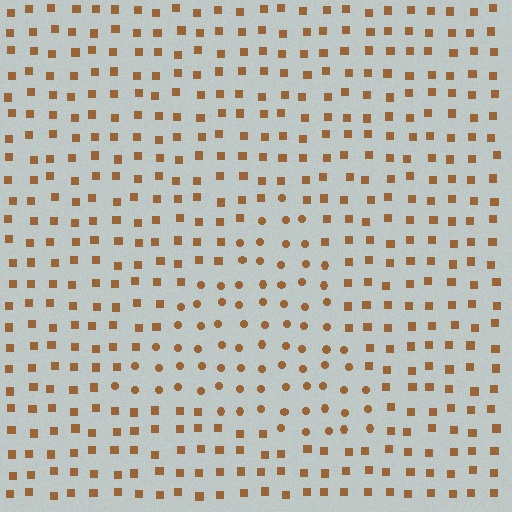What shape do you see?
I see a triangle.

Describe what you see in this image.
The image is filled with small brown elements arranged in a uniform grid. A triangle-shaped region contains circles, while the surrounding area contains squares. The boundary is defined purely by the change in element shape.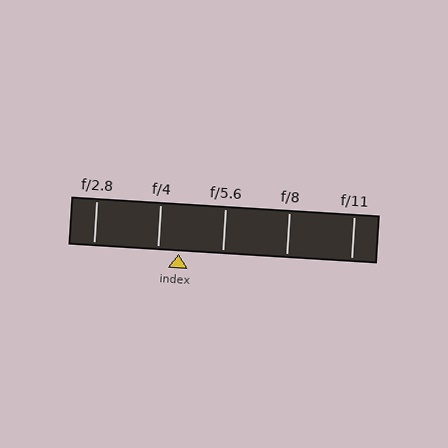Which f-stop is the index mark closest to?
The index mark is closest to f/4.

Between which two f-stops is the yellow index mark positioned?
The index mark is between f/4 and f/5.6.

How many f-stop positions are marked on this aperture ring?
There are 5 f-stop positions marked.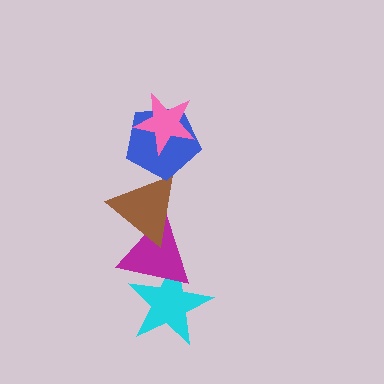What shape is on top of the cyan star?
The magenta triangle is on top of the cyan star.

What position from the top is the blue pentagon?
The blue pentagon is 2nd from the top.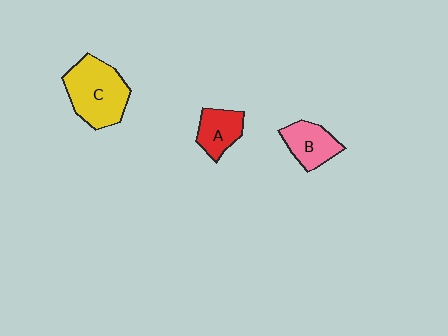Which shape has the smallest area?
Shape A (red).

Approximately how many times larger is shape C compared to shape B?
Approximately 1.7 times.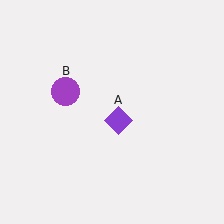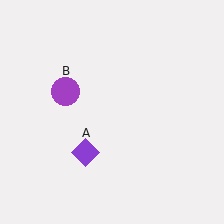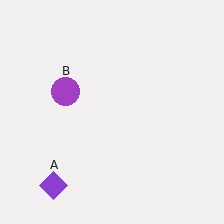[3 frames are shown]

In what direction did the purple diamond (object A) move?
The purple diamond (object A) moved down and to the left.